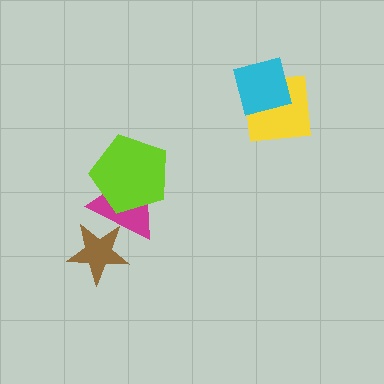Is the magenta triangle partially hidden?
Yes, it is partially covered by another shape.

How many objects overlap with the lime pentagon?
1 object overlaps with the lime pentagon.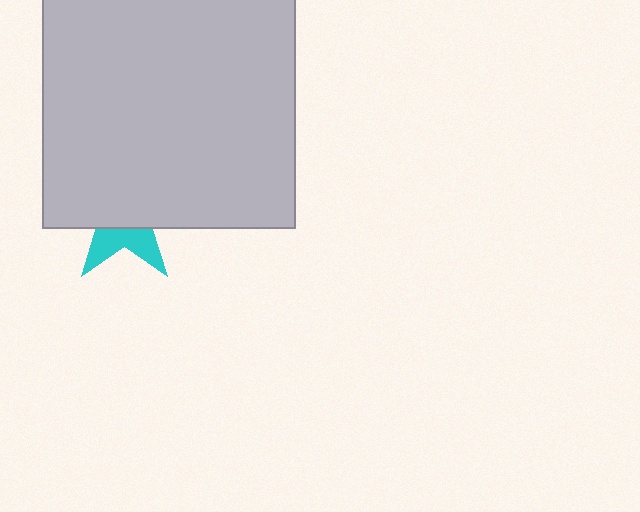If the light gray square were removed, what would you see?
You would see the complete cyan star.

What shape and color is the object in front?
The object in front is a light gray square.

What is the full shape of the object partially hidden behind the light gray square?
The partially hidden object is a cyan star.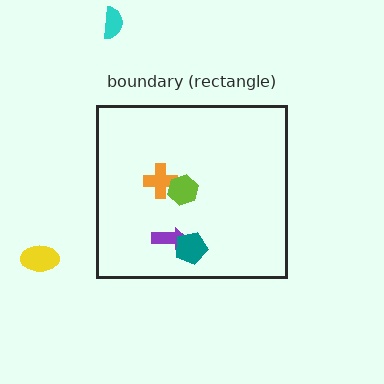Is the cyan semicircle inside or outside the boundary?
Outside.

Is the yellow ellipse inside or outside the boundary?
Outside.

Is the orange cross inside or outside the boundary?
Inside.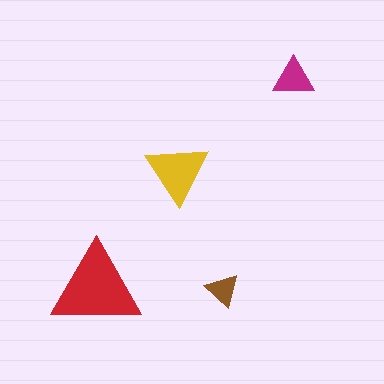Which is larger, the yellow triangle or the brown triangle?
The yellow one.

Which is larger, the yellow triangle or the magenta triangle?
The yellow one.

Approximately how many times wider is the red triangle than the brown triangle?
About 2.5 times wider.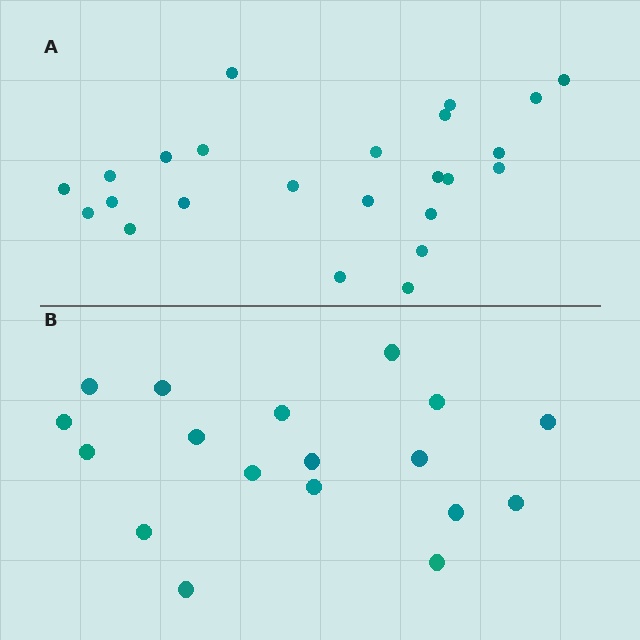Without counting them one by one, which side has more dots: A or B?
Region A (the top region) has more dots.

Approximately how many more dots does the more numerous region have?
Region A has about 6 more dots than region B.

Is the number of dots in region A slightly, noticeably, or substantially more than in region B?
Region A has noticeably more, but not dramatically so. The ratio is roughly 1.3 to 1.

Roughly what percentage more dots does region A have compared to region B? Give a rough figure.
About 35% more.